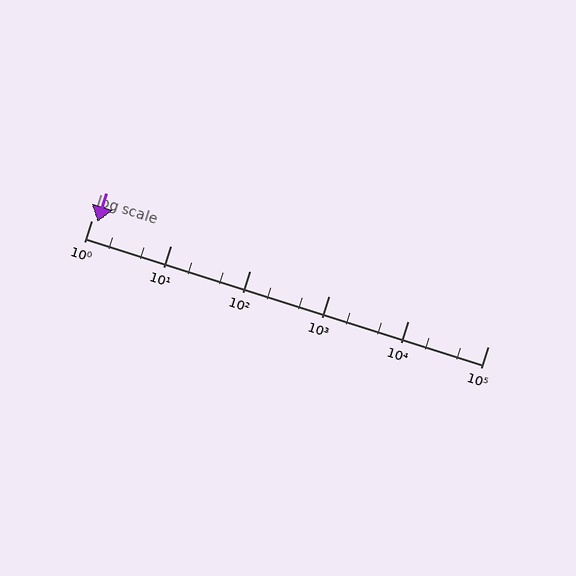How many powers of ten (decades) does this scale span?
The scale spans 5 decades, from 1 to 100000.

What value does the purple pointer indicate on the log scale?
The pointer indicates approximately 1.2.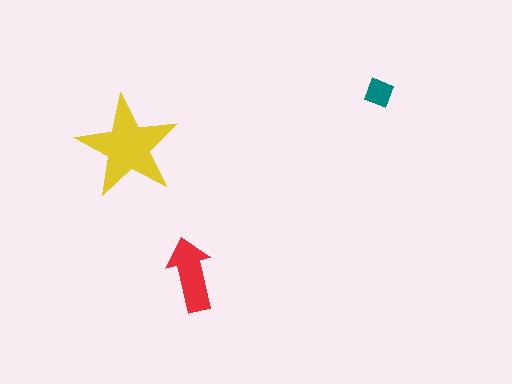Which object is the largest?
The yellow star.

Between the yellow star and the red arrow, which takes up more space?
The yellow star.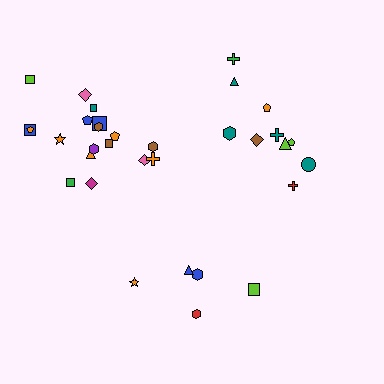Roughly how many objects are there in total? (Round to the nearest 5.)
Roughly 35 objects in total.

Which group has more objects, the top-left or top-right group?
The top-left group.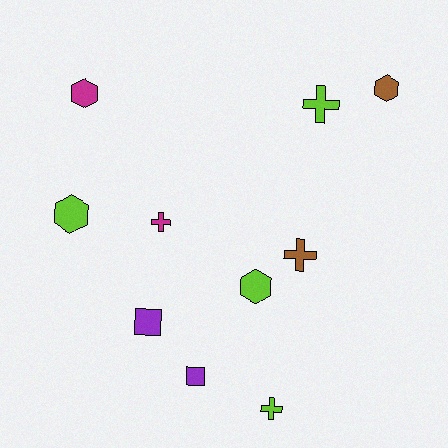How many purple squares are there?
There are 2 purple squares.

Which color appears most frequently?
Lime, with 4 objects.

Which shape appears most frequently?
Hexagon, with 4 objects.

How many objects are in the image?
There are 10 objects.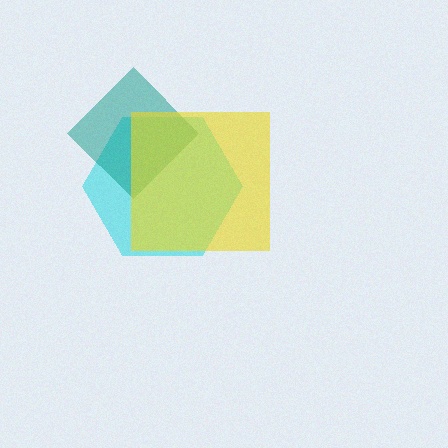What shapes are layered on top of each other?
The layered shapes are: a cyan hexagon, a teal diamond, a yellow square.